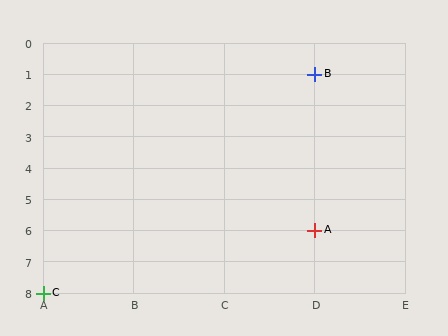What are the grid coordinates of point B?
Point B is at grid coordinates (D, 1).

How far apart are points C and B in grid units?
Points C and B are 3 columns and 7 rows apart (about 7.6 grid units diagonally).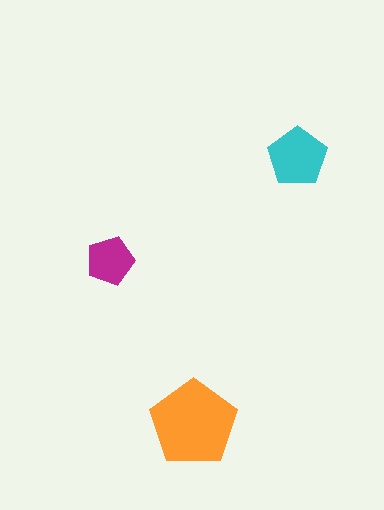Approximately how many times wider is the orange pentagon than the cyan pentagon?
About 1.5 times wider.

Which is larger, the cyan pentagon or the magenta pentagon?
The cyan one.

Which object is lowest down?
The orange pentagon is bottommost.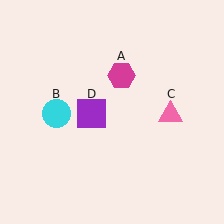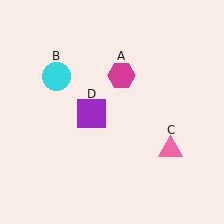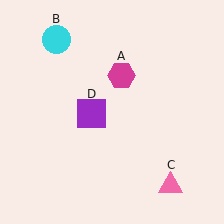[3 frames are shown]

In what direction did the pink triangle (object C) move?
The pink triangle (object C) moved down.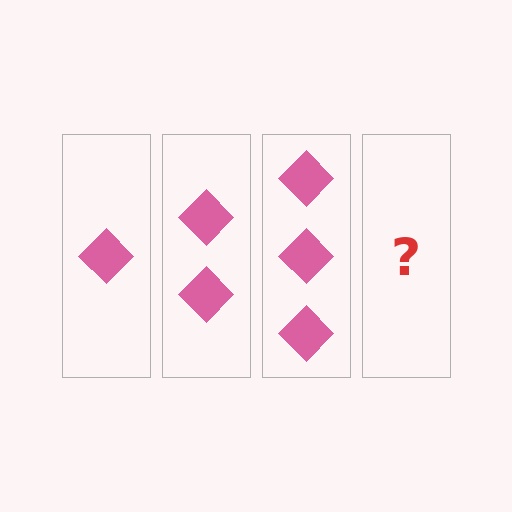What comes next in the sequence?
The next element should be 4 diamonds.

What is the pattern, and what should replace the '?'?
The pattern is that each step adds one more diamond. The '?' should be 4 diamonds.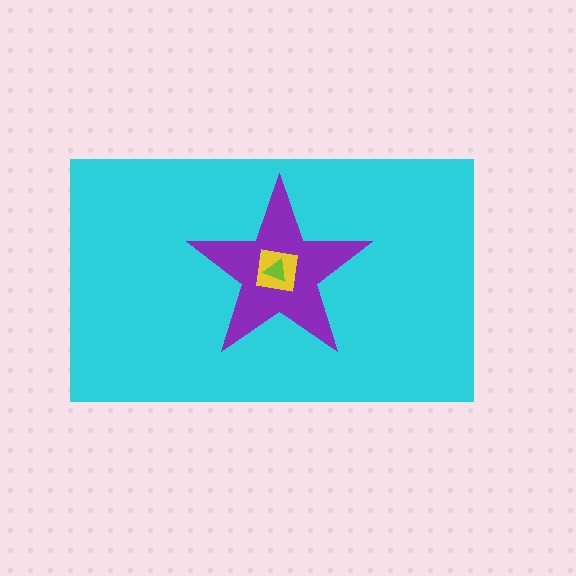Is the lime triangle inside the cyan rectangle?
Yes.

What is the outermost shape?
The cyan rectangle.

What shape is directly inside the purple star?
The yellow square.